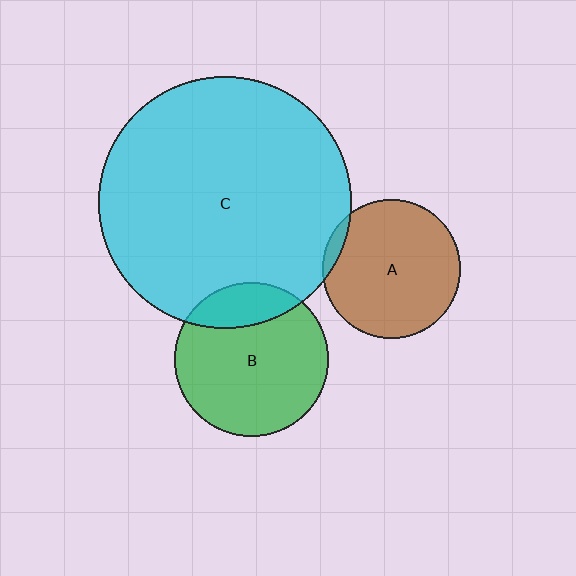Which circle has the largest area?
Circle C (cyan).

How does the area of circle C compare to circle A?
Approximately 3.3 times.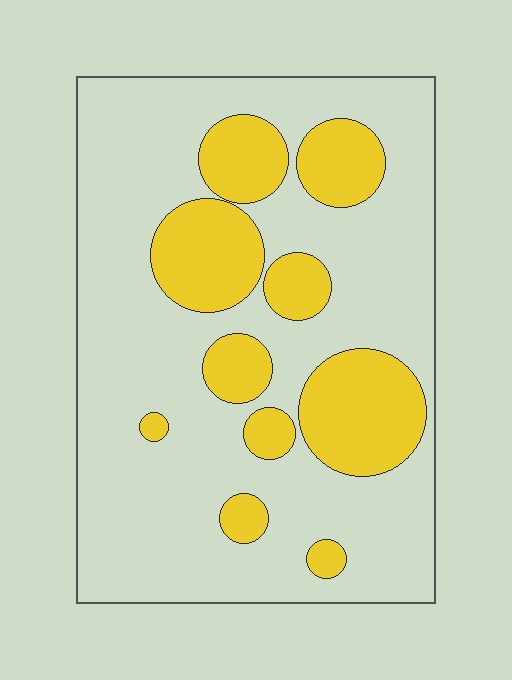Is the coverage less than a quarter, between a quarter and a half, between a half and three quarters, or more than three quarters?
Between a quarter and a half.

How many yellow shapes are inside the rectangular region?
10.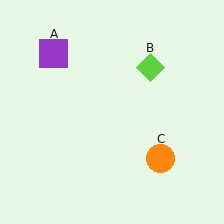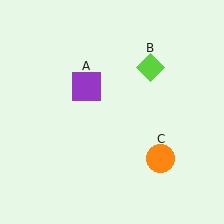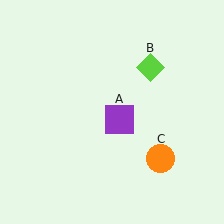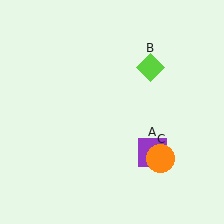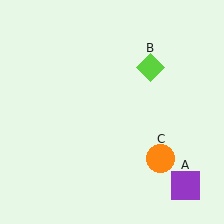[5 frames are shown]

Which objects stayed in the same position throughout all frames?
Lime diamond (object B) and orange circle (object C) remained stationary.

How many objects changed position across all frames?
1 object changed position: purple square (object A).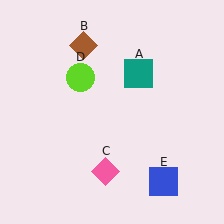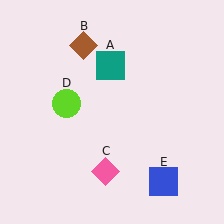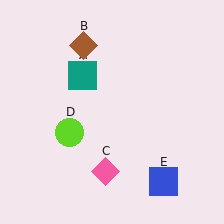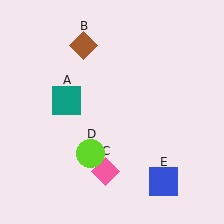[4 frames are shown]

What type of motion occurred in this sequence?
The teal square (object A), lime circle (object D) rotated counterclockwise around the center of the scene.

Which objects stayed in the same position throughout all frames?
Brown diamond (object B) and pink diamond (object C) and blue square (object E) remained stationary.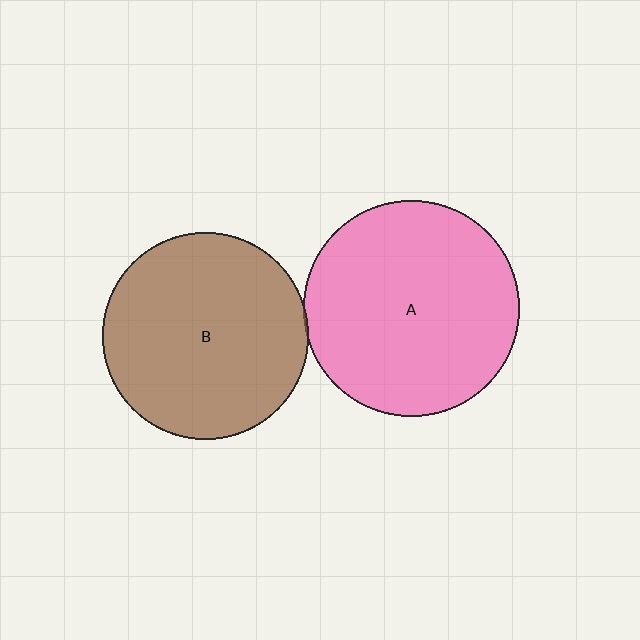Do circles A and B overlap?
Yes.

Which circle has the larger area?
Circle A (pink).